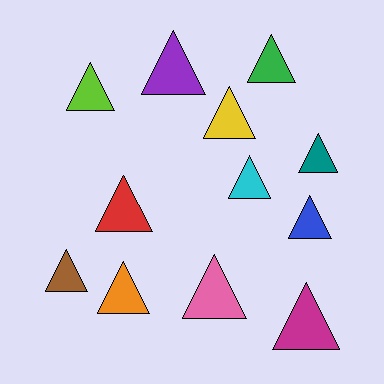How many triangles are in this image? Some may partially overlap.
There are 12 triangles.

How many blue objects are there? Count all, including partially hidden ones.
There is 1 blue object.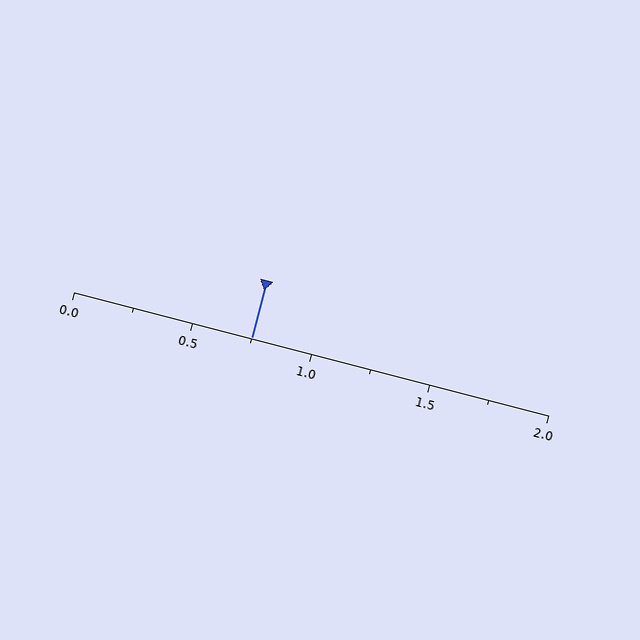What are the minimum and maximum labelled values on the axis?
The axis runs from 0.0 to 2.0.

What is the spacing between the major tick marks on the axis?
The major ticks are spaced 0.5 apart.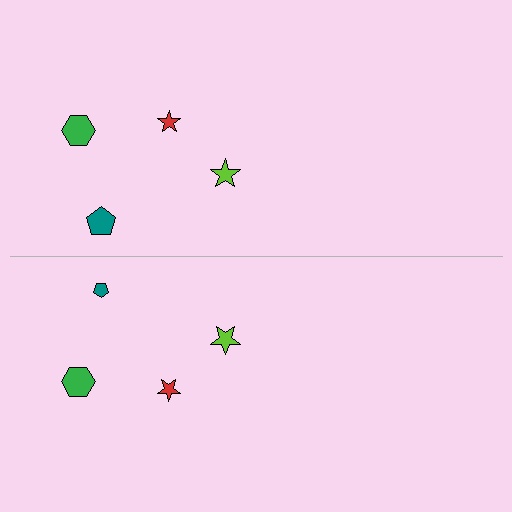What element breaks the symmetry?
The teal pentagon on the bottom side has a different size than its mirror counterpart.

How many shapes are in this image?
There are 8 shapes in this image.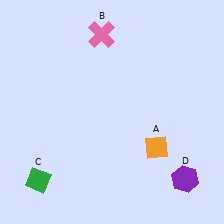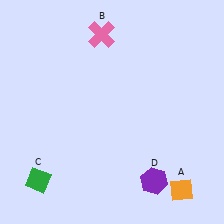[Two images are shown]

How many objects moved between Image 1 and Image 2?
2 objects moved between the two images.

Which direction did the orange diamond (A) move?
The orange diamond (A) moved down.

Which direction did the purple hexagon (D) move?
The purple hexagon (D) moved left.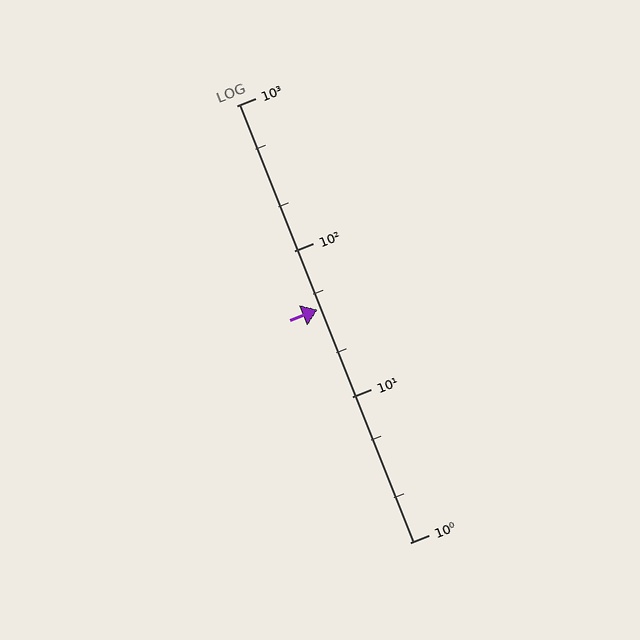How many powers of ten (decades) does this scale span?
The scale spans 3 decades, from 1 to 1000.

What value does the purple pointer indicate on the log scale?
The pointer indicates approximately 40.